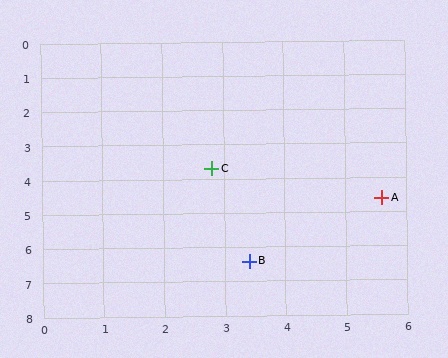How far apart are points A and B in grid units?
Points A and B are about 2.8 grid units apart.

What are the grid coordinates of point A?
Point A is at approximately (5.6, 4.6).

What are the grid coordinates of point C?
Point C is at approximately (2.8, 3.7).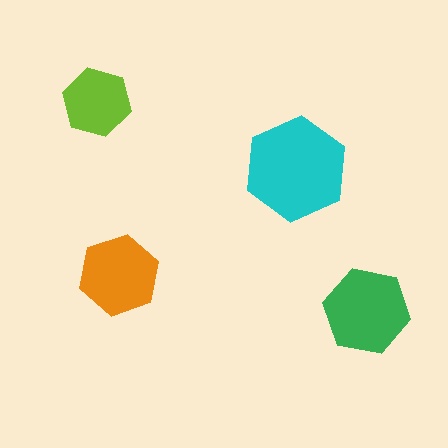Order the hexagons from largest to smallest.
the cyan one, the green one, the orange one, the lime one.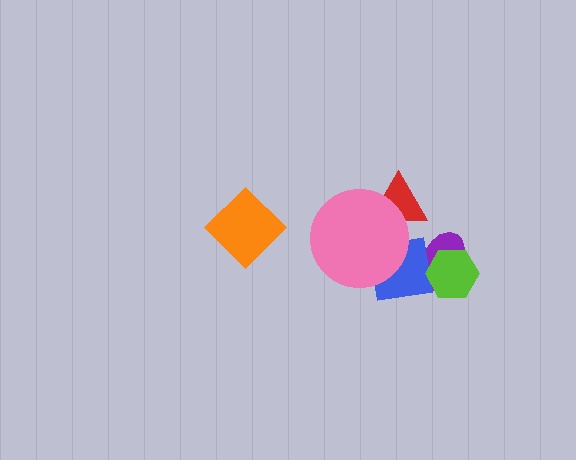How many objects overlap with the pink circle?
2 objects overlap with the pink circle.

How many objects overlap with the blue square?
3 objects overlap with the blue square.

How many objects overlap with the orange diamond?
0 objects overlap with the orange diamond.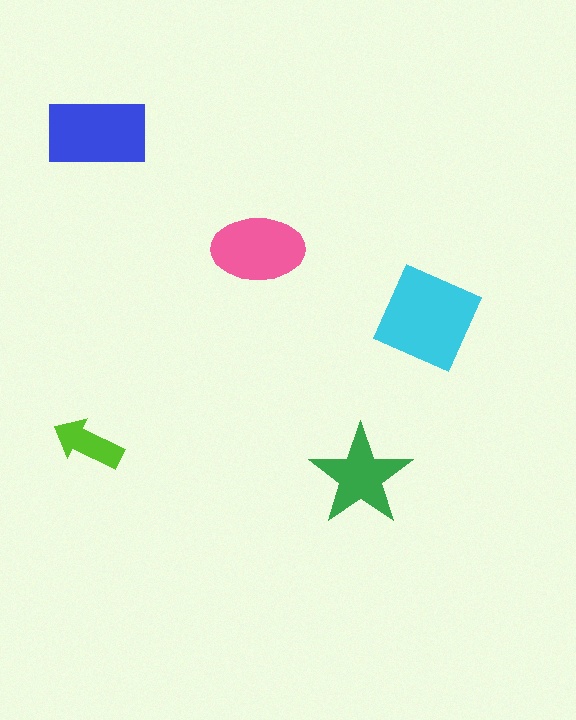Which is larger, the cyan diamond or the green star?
The cyan diamond.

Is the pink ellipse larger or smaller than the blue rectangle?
Smaller.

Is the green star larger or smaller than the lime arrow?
Larger.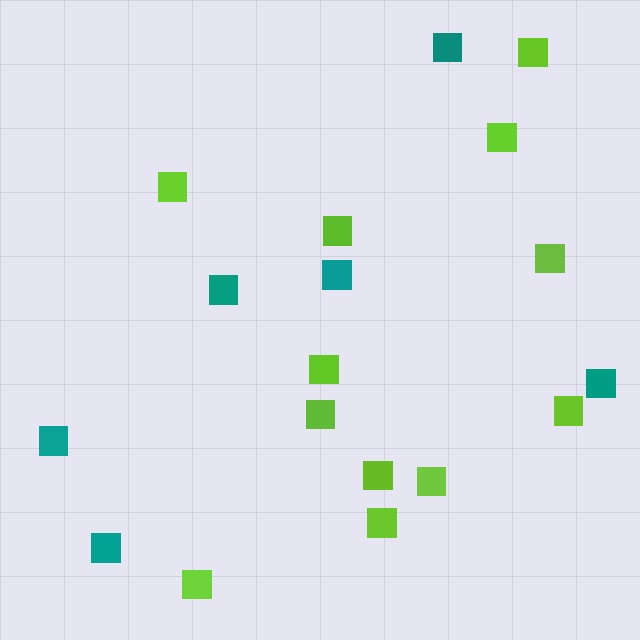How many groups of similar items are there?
There are 2 groups: one group of lime squares (12) and one group of teal squares (6).